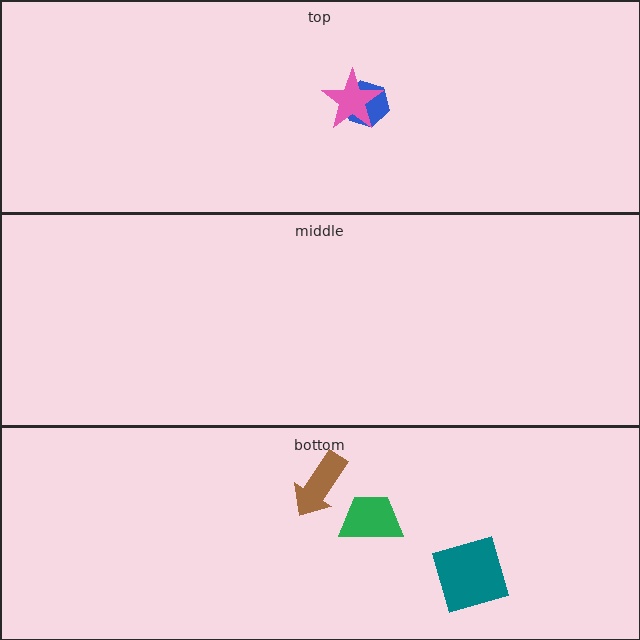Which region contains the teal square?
The bottom region.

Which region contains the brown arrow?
The bottom region.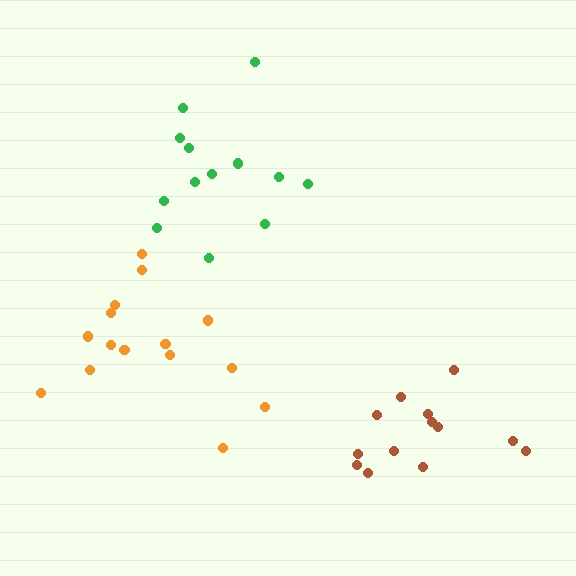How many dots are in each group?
Group 1: 13 dots, Group 2: 13 dots, Group 3: 15 dots (41 total).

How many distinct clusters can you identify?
There are 3 distinct clusters.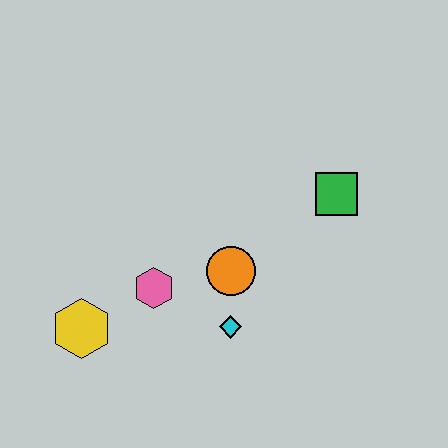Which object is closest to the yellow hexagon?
The pink hexagon is closest to the yellow hexagon.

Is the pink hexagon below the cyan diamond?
No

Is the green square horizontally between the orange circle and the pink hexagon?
No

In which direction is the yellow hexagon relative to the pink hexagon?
The yellow hexagon is to the left of the pink hexagon.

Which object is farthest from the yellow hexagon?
The green square is farthest from the yellow hexagon.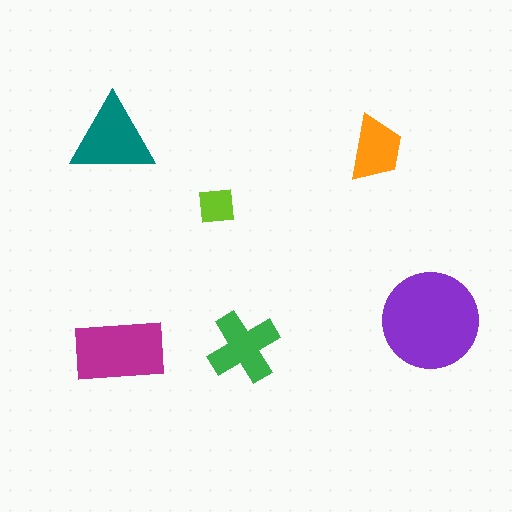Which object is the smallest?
The lime square.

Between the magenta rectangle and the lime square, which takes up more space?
The magenta rectangle.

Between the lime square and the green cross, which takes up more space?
The green cross.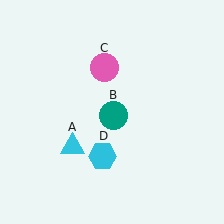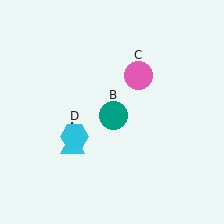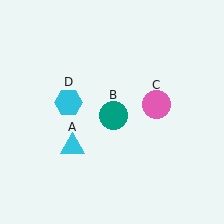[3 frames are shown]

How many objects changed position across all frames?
2 objects changed position: pink circle (object C), cyan hexagon (object D).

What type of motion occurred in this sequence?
The pink circle (object C), cyan hexagon (object D) rotated clockwise around the center of the scene.